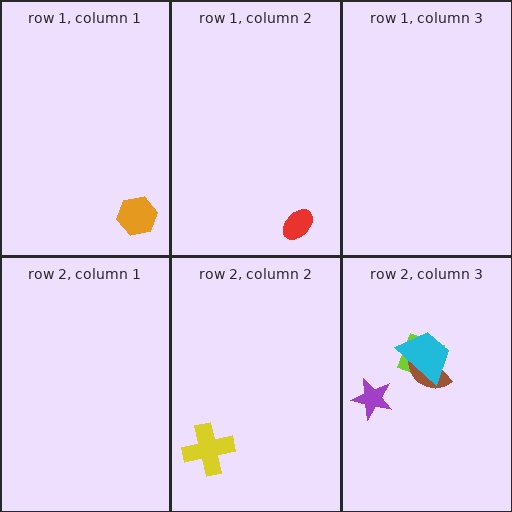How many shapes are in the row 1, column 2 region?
1.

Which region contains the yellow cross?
The row 2, column 2 region.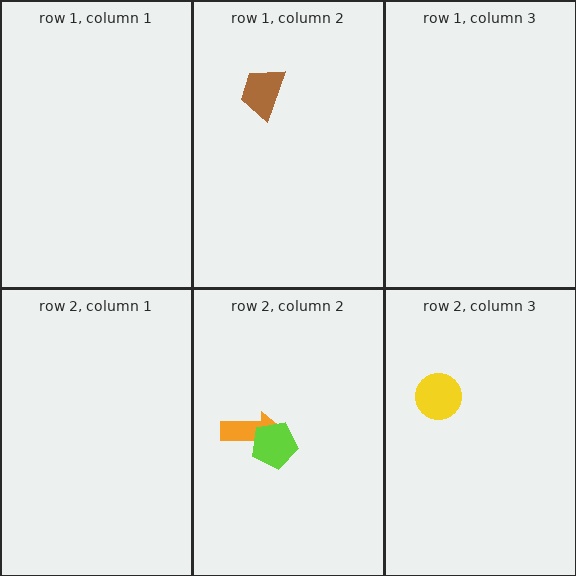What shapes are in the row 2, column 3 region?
The yellow circle.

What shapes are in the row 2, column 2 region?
The orange arrow, the lime pentagon.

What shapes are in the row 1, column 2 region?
The brown trapezoid.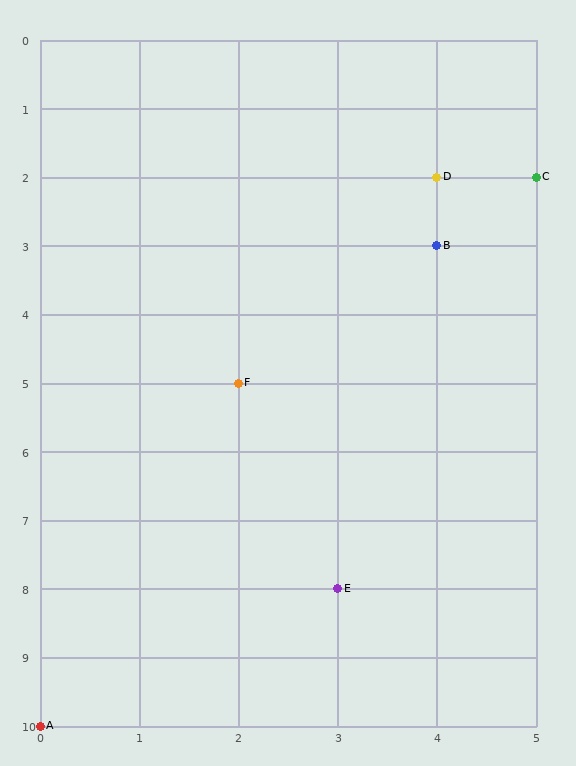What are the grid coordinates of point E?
Point E is at grid coordinates (3, 8).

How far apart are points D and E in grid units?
Points D and E are 1 column and 6 rows apart (about 6.1 grid units diagonally).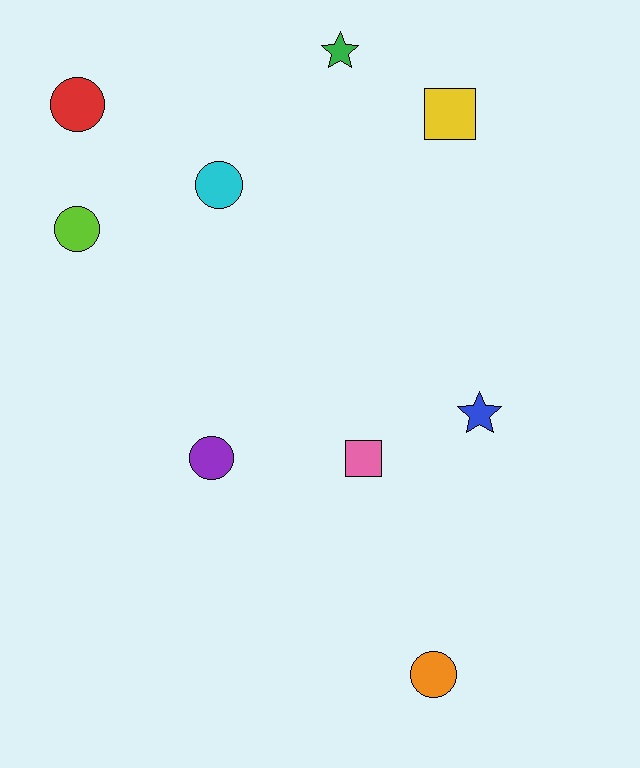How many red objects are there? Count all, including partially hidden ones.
There is 1 red object.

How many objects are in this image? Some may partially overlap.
There are 9 objects.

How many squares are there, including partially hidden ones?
There are 2 squares.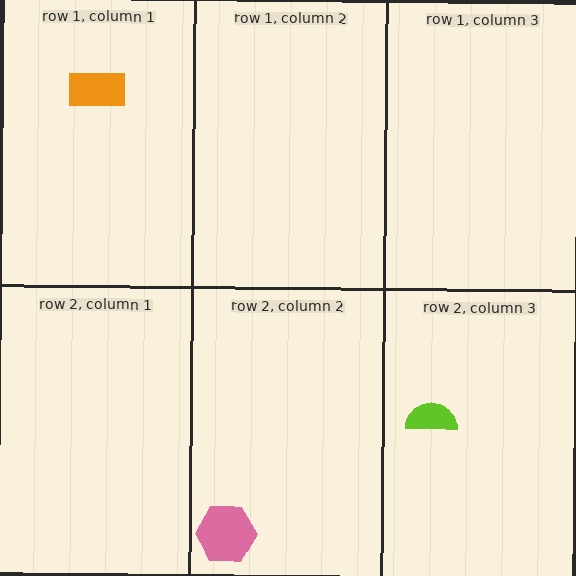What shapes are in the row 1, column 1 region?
The orange rectangle.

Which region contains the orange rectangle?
The row 1, column 1 region.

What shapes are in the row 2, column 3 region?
The lime semicircle.